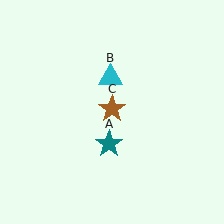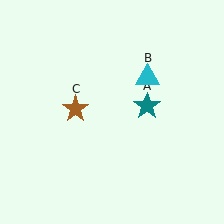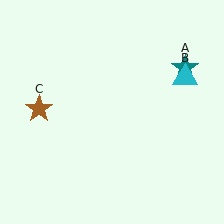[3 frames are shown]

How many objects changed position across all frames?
3 objects changed position: teal star (object A), cyan triangle (object B), brown star (object C).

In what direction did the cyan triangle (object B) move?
The cyan triangle (object B) moved right.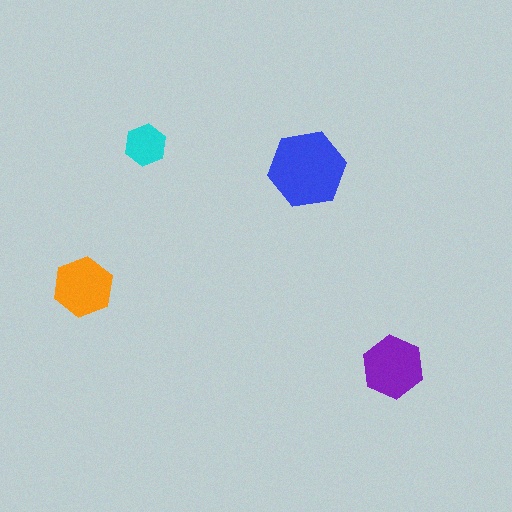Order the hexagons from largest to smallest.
the blue one, the purple one, the orange one, the cyan one.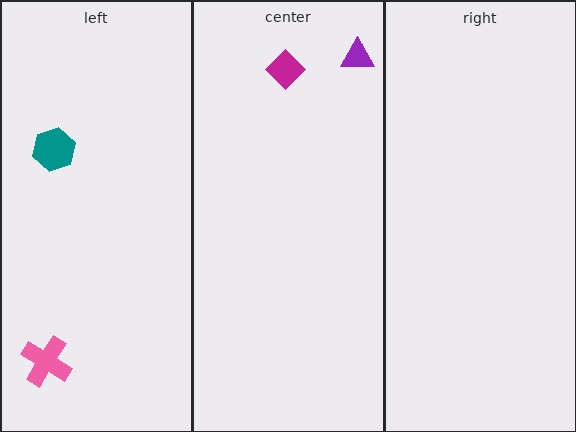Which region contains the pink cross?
The left region.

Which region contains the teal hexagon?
The left region.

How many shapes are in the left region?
2.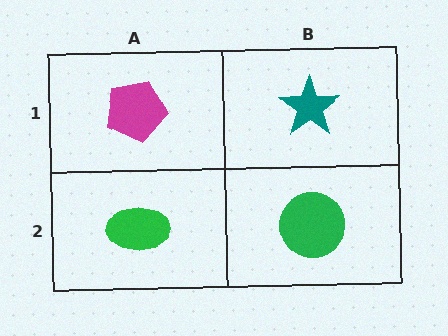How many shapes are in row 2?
2 shapes.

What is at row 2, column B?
A green circle.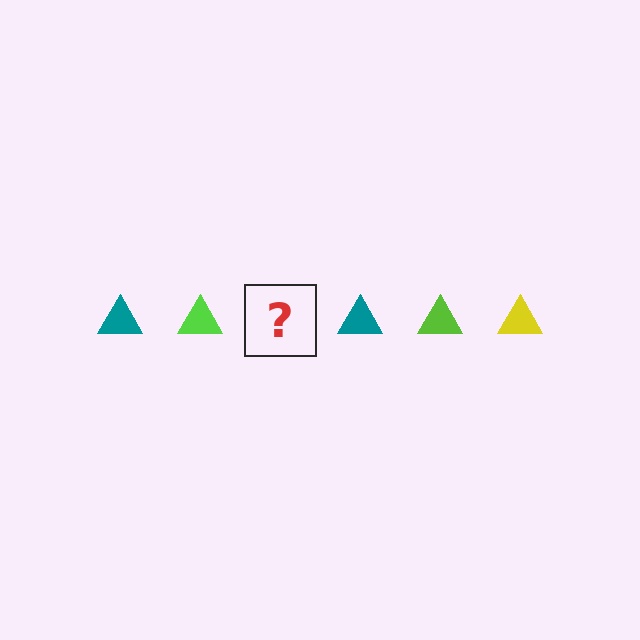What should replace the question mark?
The question mark should be replaced with a yellow triangle.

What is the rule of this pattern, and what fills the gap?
The rule is that the pattern cycles through teal, lime, yellow triangles. The gap should be filled with a yellow triangle.